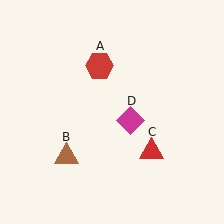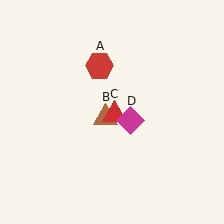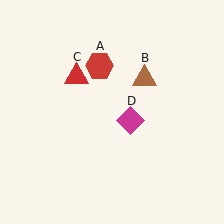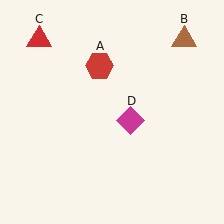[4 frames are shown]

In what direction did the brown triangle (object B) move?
The brown triangle (object B) moved up and to the right.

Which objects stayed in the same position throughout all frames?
Red hexagon (object A) and magenta diamond (object D) remained stationary.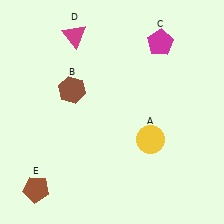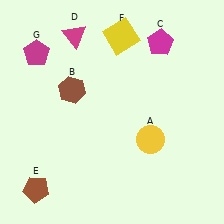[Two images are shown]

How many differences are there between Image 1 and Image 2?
There are 2 differences between the two images.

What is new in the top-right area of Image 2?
A yellow square (F) was added in the top-right area of Image 2.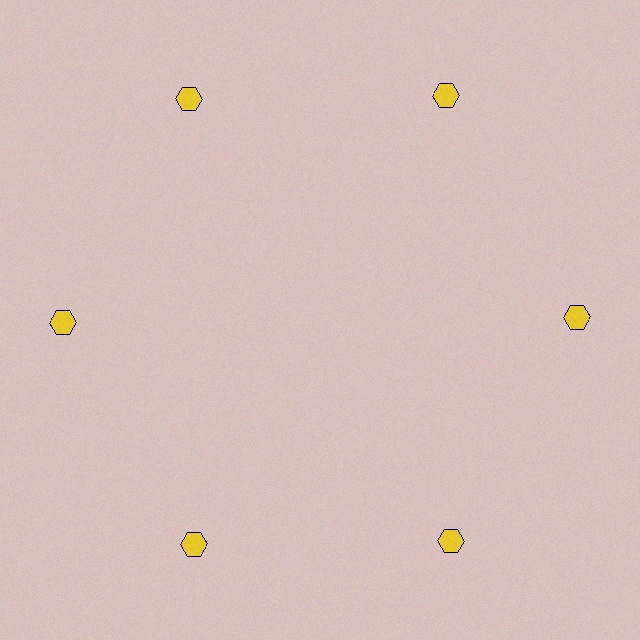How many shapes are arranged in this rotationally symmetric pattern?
There are 6 shapes, arranged in 6 groups of 1.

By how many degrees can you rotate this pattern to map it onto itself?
The pattern maps onto itself every 60 degrees of rotation.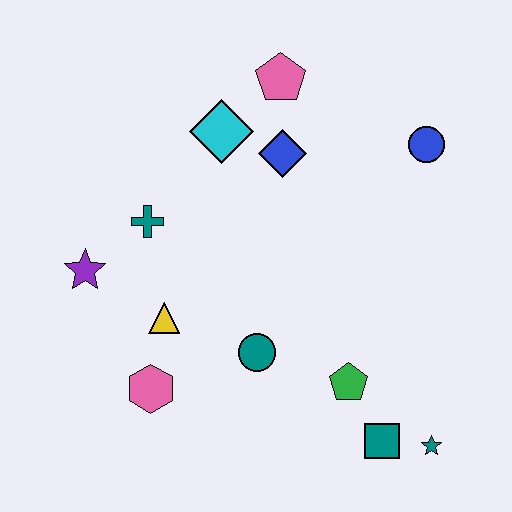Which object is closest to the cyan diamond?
The blue diamond is closest to the cyan diamond.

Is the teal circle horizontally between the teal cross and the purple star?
No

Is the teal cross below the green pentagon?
No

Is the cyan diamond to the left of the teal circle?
Yes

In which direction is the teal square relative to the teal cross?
The teal square is to the right of the teal cross.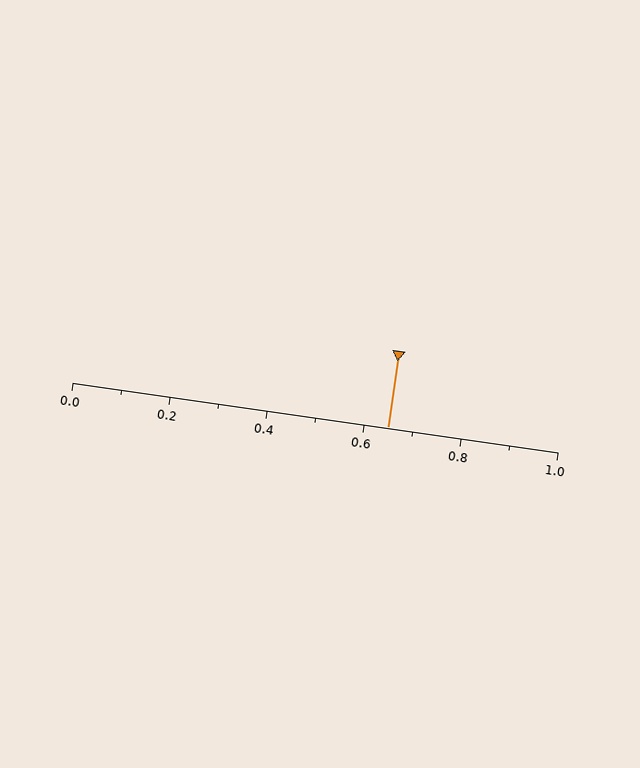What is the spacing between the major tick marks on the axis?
The major ticks are spaced 0.2 apart.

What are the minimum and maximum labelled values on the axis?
The axis runs from 0.0 to 1.0.